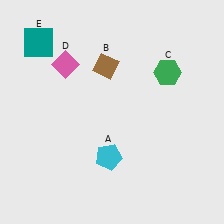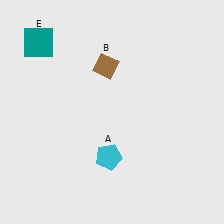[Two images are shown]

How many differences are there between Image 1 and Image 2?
There are 2 differences between the two images.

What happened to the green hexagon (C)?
The green hexagon (C) was removed in Image 2. It was in the top-right area of Image 1.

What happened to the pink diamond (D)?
The pink diamond (D) was removed in Image 2. It was in the top-left area of Image 1.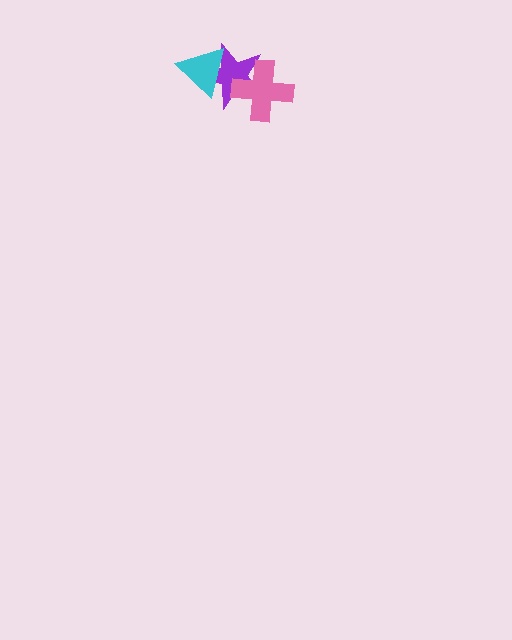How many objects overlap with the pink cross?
1 object overlaps with the pink cross.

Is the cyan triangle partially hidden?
No, no other shape covers it.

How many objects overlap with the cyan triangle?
1 object overlaps with the cyan triangle.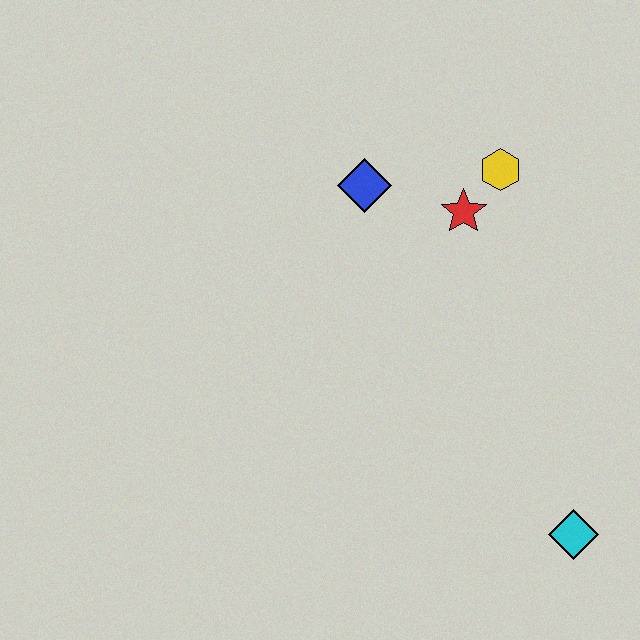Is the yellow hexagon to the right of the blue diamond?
Yes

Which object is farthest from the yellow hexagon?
The cyan diamond is farthest from the yellow hexagon.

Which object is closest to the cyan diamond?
The red star is closest to the cyan diamond.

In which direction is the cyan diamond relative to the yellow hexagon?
The cyan diamond is below the yellow hexagon.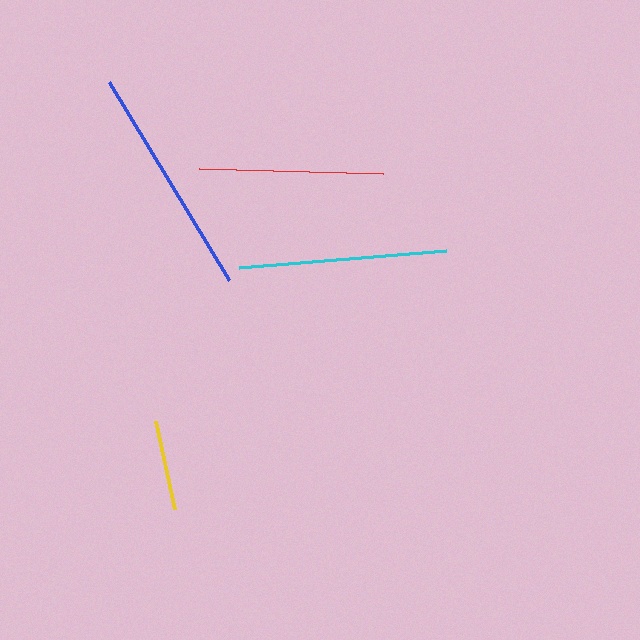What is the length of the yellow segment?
The yellow segment is approximately 90 pixels long.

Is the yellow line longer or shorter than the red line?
The red line is longer than the yellow line.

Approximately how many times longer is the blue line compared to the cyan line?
The blue line is approximately 1.1 times the length of the cyan line.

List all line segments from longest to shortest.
From longest to shortest: blue, cyan, red, yellow.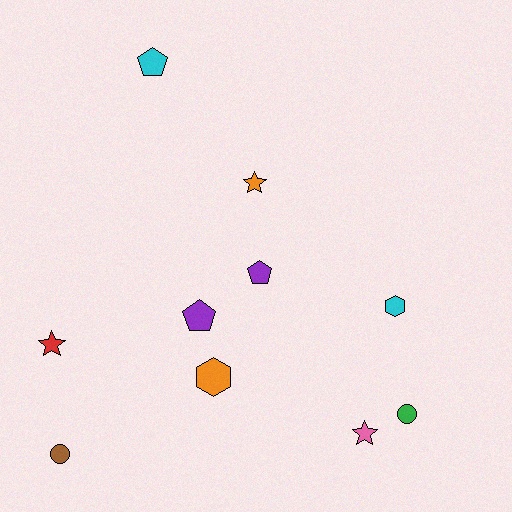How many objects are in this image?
There are 10 objects.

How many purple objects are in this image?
There are 2 purple objects.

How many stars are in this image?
There are 3 stars.